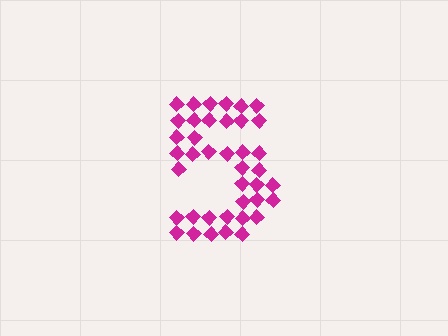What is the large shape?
The large shape is the digit 5.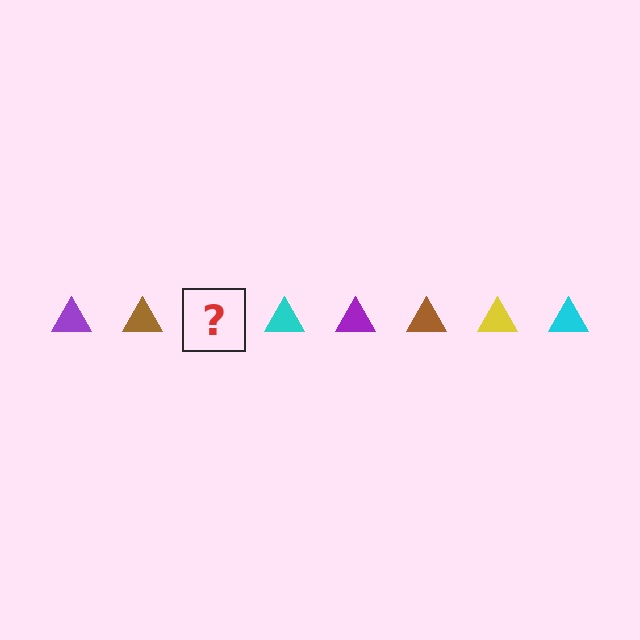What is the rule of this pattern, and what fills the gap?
The rule is that the pattern cycles through purple, brown, yellow, cyan triangles. The gap should be filled with a yellow triangle.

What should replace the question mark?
The question mark should be replaced with a yellow triangle.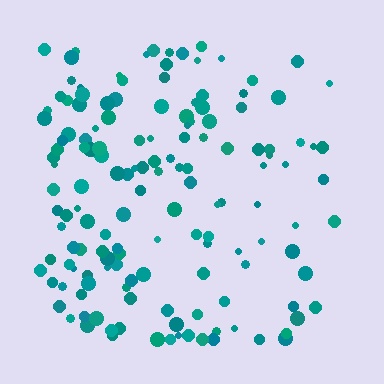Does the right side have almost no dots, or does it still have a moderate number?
Still a moderate number, just noticeably fewer than the left.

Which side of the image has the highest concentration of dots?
The left.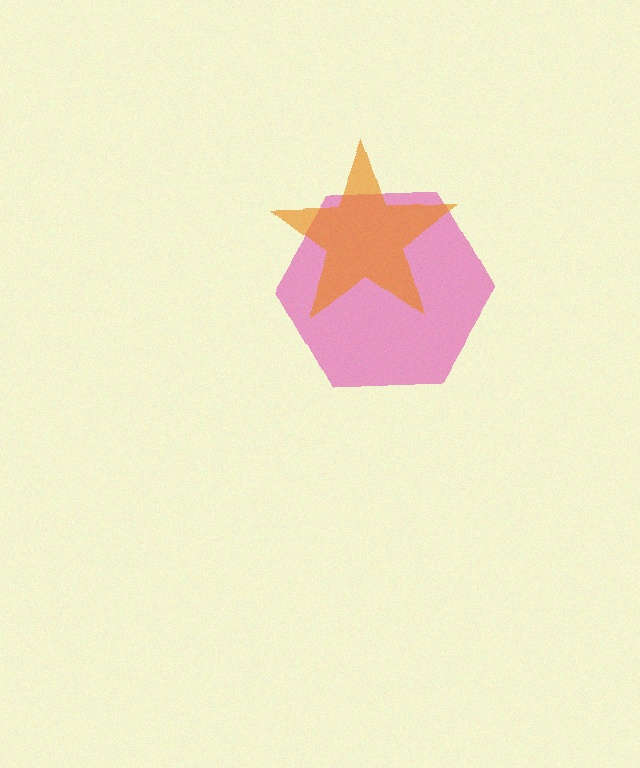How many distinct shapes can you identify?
There are 2 distinct shapes: a pink hexagon, an orange star.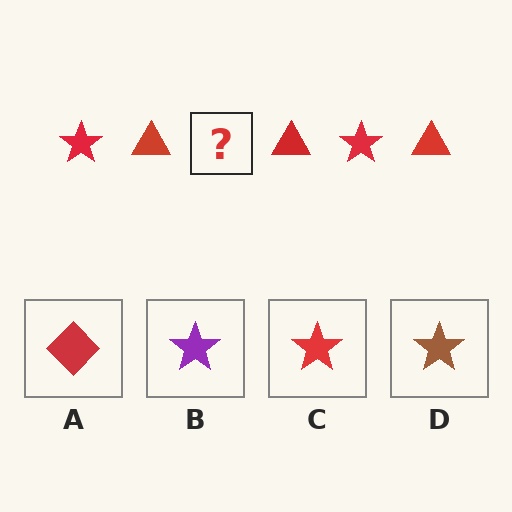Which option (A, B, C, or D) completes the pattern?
C.